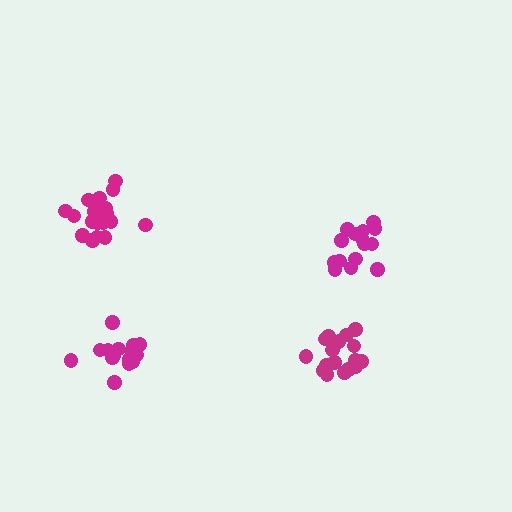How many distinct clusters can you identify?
There are 4 distinct clusters.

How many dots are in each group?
Group 1: 17 dots, Group 2: 15 dots, Group 3: 19 dots, Group 4: 16 dots (67 total).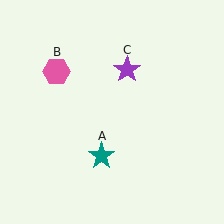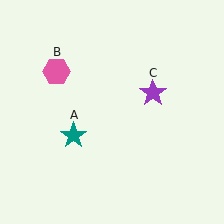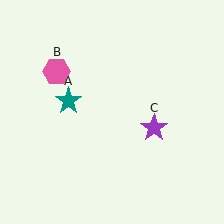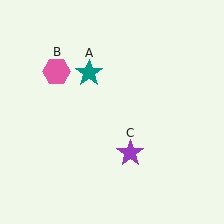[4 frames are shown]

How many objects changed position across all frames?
2 objects changed position: teal star (object A), purple star (object C).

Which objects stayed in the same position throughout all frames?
Pink hexagon (object B) remained stationary.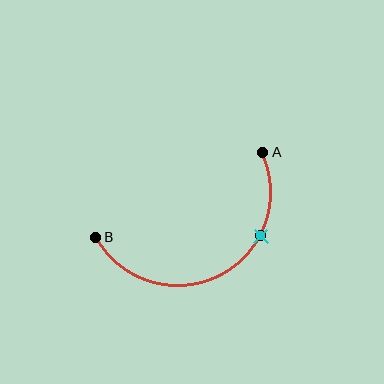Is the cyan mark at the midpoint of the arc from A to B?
No. The cyan mark lies on the arc but is closer to endpoint A. The arc midpoint would be at the point on the curve equidistant along the arc from both A and B.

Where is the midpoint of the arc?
The arc midpoint is the point on the curve farthest from the straight line joining A and B. It sits below that line.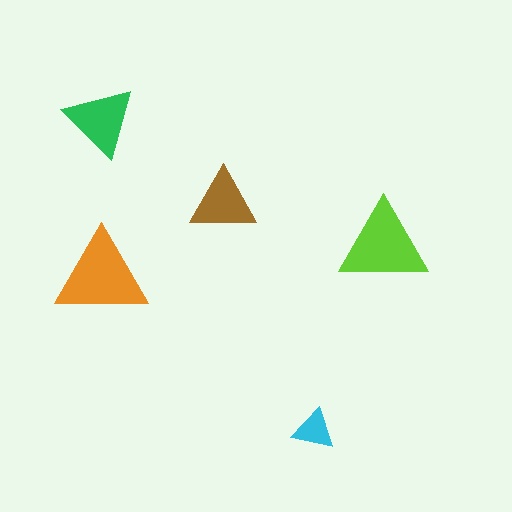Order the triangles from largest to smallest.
the orange one, the lime one, the green one, the brown one, the cyan one.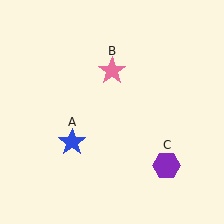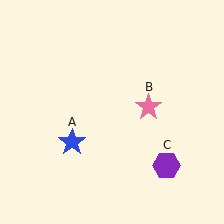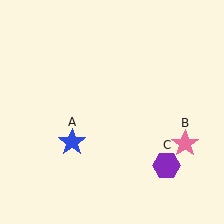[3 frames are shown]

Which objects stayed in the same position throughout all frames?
Blue star (object A) and purple hexagon (object C) remained stationary.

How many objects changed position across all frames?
1 object changed position: pink star (object B).